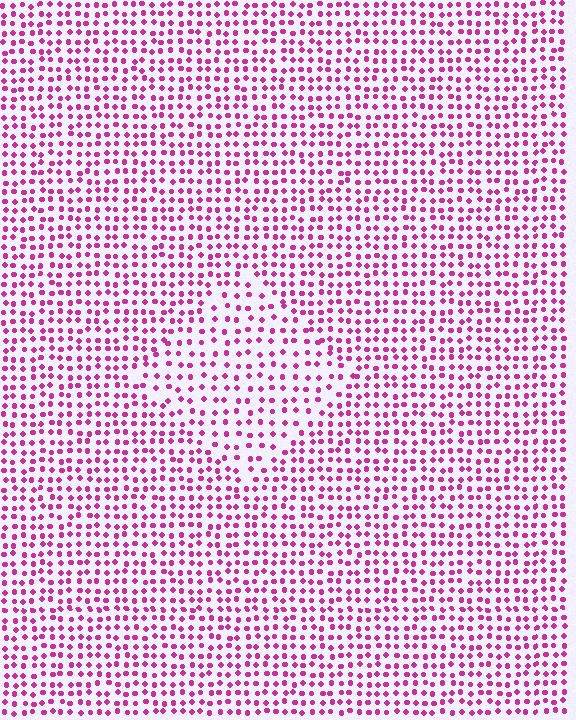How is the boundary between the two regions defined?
The boundary is defined by a change in element density (approximately 1.6x ratio). All elements are the same color, size, and shape.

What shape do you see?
I see a diamond.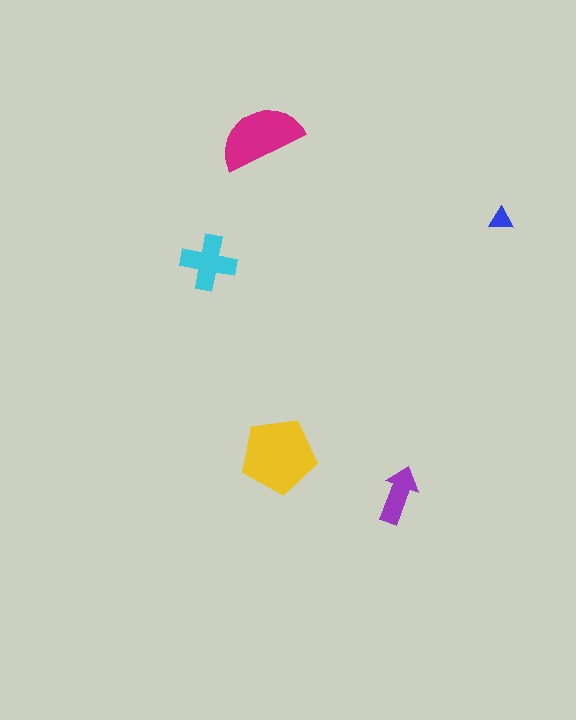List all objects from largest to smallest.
The yellow pentagon, the magenta semicircle, the cyan cross, the purple arrow, the blue triangle.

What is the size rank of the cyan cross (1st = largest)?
3rd.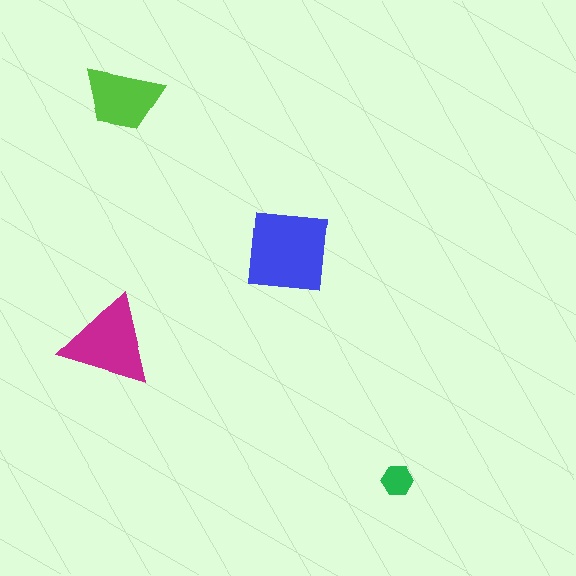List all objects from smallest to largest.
The green hexagon, the lime trapezoid, the magenta triangle, the blue square.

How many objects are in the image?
There are 4 objects in the image.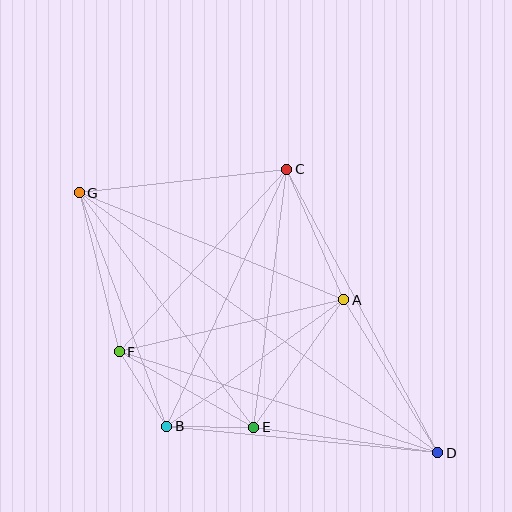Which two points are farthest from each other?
Points D and G are farthest from each other.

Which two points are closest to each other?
Points B and E are closest to each other.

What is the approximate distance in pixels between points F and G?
The distance between F and G is approximately 164 pixels.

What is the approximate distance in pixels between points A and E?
The distance between A and E is approximately 156 pixels.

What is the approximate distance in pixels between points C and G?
The distance between C and G is approximately 209 pixels.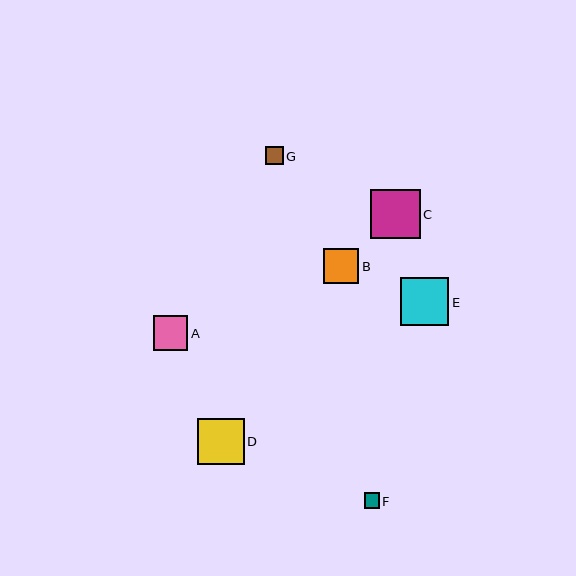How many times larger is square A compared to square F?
Square A is approximately 2.3 times the size of square F.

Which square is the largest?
Square C is the largest with a size of approximately 49 pixels.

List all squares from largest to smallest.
From largest to smallest: C, E, D, B, A, G, F.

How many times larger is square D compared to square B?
Square D is approximately 1.3 times the size of square B.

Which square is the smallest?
Square F is the smallest with a size of approximately 15 pixels.